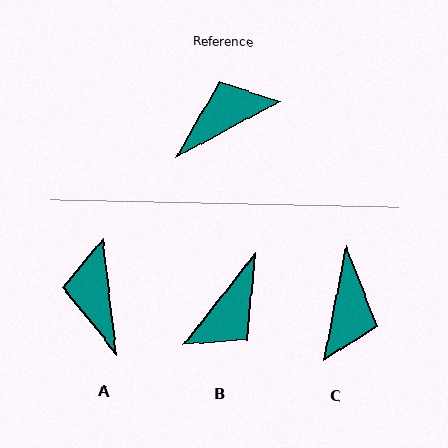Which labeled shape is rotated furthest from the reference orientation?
B, about 156 degrees away.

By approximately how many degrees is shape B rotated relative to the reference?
Approximately 156 degrees clockwise.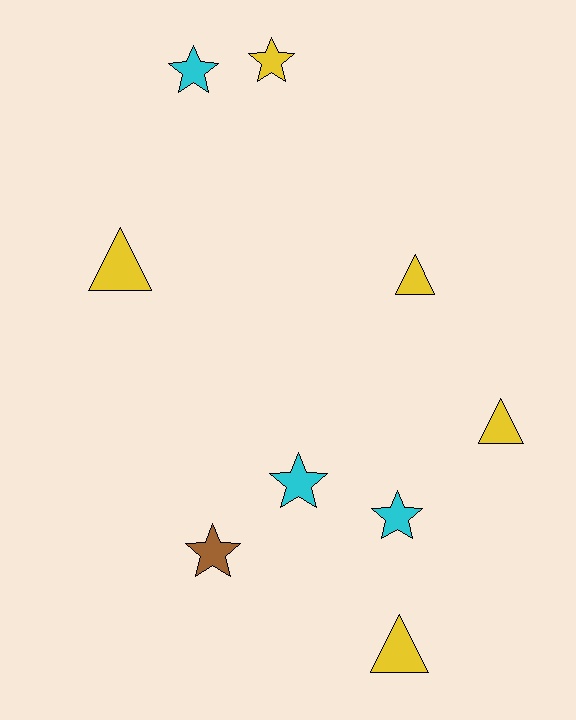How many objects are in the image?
There are 9 objects.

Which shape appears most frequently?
Star, with 5 objects.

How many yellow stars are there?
There is 1 yellow star.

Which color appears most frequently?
Yellow, with 5 objects.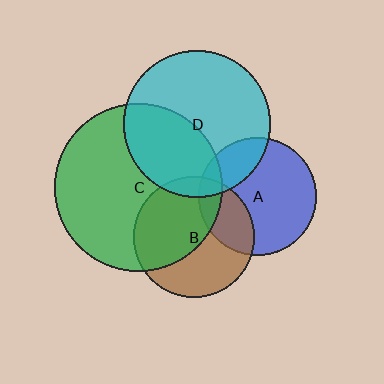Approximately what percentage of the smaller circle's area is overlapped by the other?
Approximately 10%.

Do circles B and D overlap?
Yes.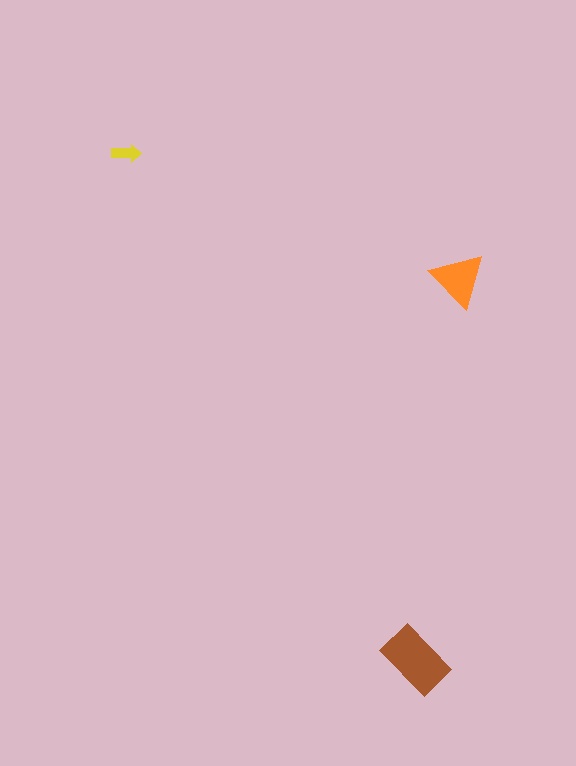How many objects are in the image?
There are 3 objects in the image.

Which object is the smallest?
The yellow arrow.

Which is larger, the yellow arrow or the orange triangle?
The orange triangle.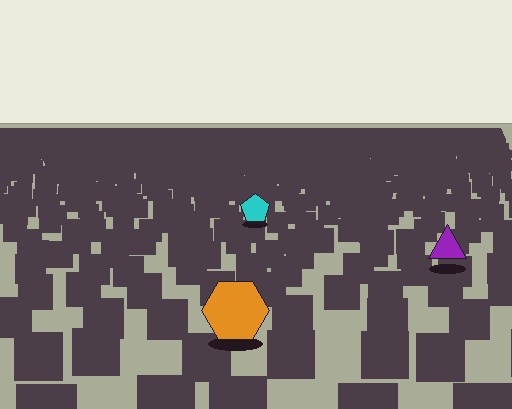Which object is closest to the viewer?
The orange hexagon is closest. The texture marks near it are larger and more spread out.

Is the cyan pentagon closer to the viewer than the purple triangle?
No. The purple triangle is closer — you can tell from the texture gradient: the ground texture is coarser near it.